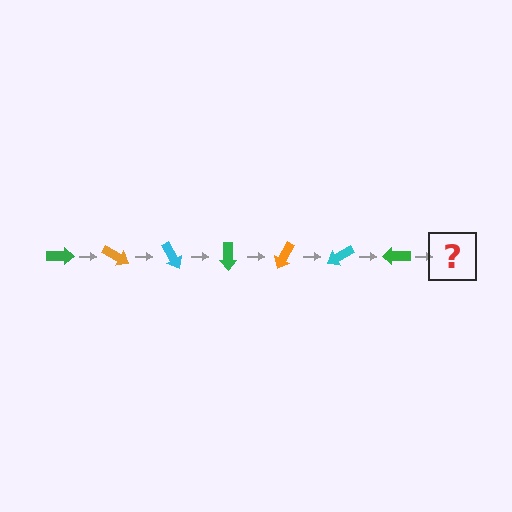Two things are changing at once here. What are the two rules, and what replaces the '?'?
The two rules are that it rotates 30 degrees each step and the color cycles through green, orange, and cyan. The '?' should be an orange arrow, rotated 210 degrees from the start.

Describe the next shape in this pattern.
It should be an orange arrow, rotated 210 degrees from the start.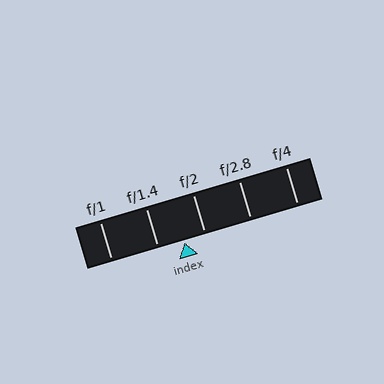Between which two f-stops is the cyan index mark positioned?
The index mark is between f/1.4 and f/2.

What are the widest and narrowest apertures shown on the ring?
The widest aperture shown is f/1 and the narrowest is f/4.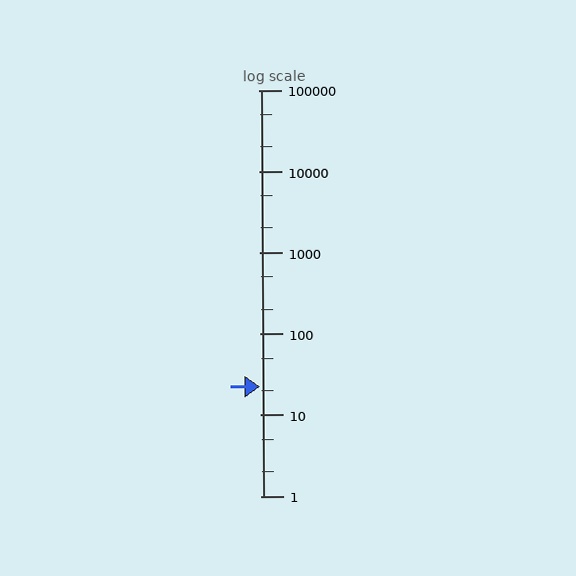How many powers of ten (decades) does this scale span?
The scale spans 5 decades, from 1 to 100000.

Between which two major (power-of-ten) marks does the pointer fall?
The pointer is between 10 and 100.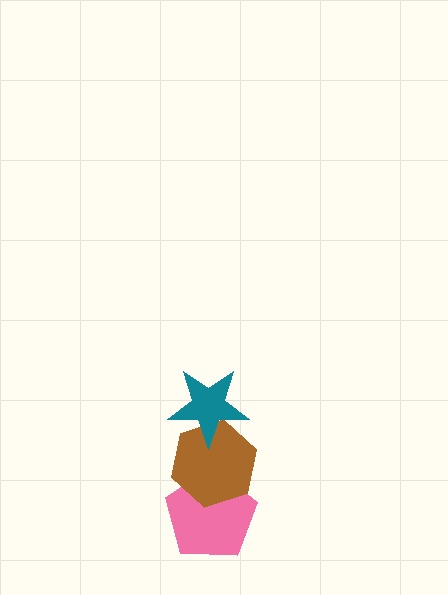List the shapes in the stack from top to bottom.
From top to bottom: the teal star, the brown hexagon, the pink pentagon.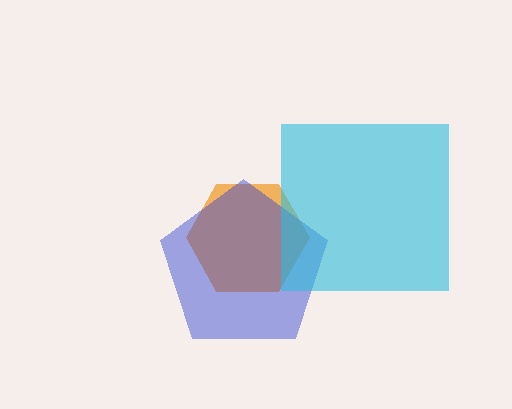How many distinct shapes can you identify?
There are 3 distinct shapes: an orange hexagon, a blue pentagon, a cyan square.